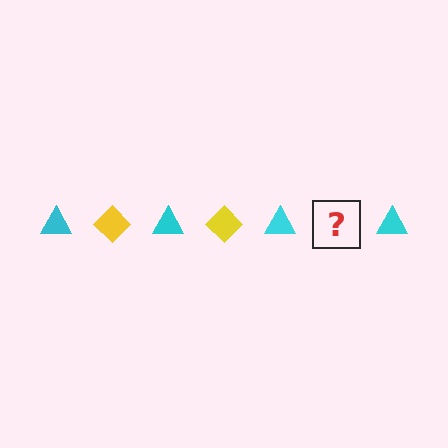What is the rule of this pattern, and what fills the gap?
The rule is that the pattern alternates between cyan triangle and yellow diamond. The gap should be filled with a yellow diamond.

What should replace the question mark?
The question mark should be replaced with a yellow diamond.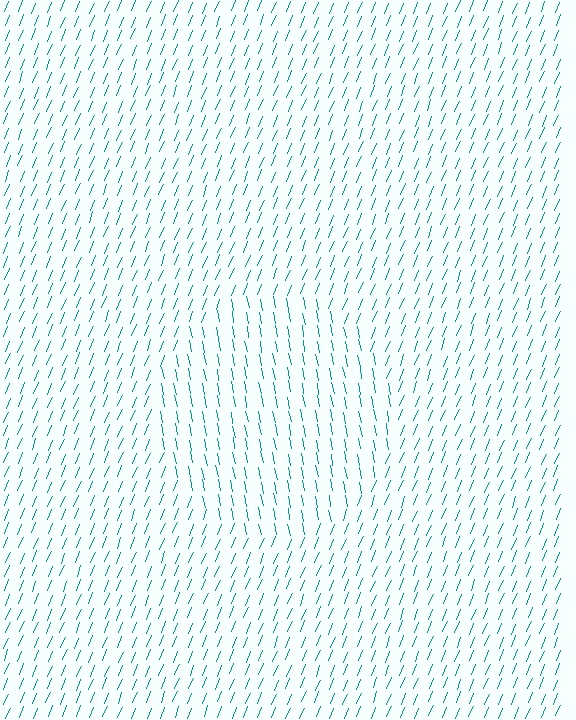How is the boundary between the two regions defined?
The boundary is defined purely by a change in line orientation (approximately 33 degrees difference). All lines are the same color and thickness.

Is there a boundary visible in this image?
Yes, there is a texture boundary formed by a change in line orientation.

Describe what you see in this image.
The image is filled with small teal line segments. A circle region in the image has lines oriented differently from the surrounding lines, creating a visible texture boundary.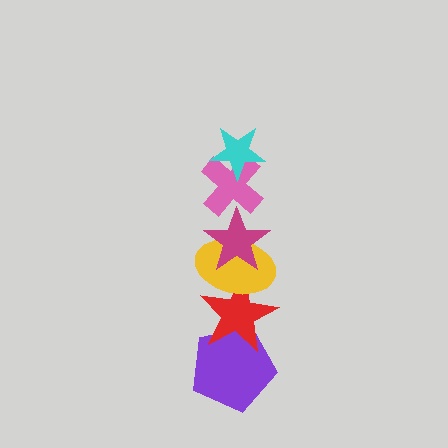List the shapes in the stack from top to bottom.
From top to bottom: the cyan star, the pink cross, the magenta star, the yellow ellipse, the red star, the purple pentagon.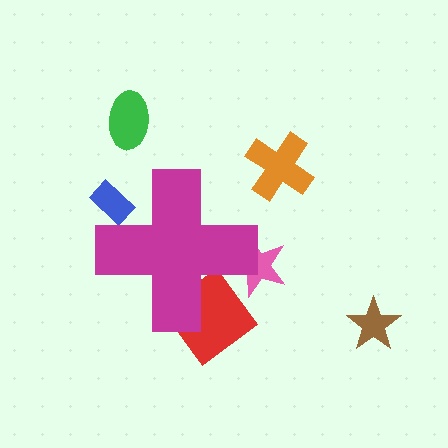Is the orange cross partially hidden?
No, the orange cross is fully visible.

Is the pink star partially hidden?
Yes, the pink star is partially hidden behind the magenta cross.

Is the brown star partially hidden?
No, the brown star is fully visible.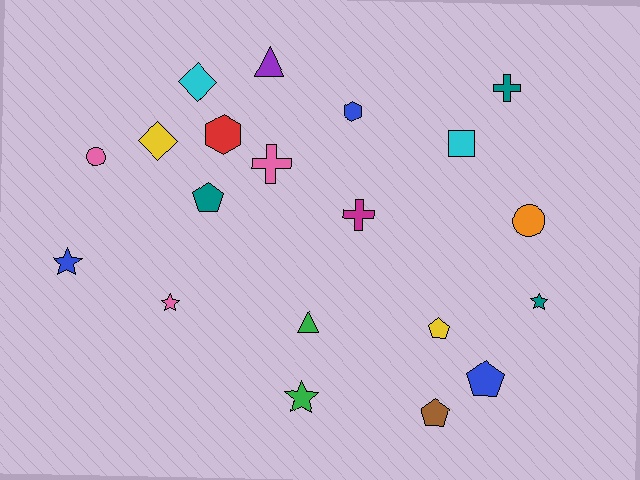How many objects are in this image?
There are 20 objects.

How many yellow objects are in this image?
There are 2 yellow objects.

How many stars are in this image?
There are 4 stars.